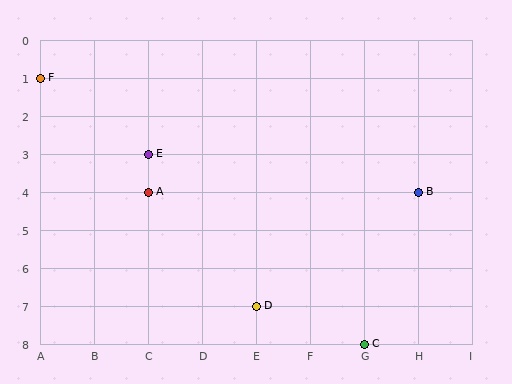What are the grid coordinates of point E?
Point E is at grid coordinates (C, 3).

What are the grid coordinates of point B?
Point B is at grid coordinates (H, 4).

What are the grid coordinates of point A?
Point A is at grid coordinates (C, 4).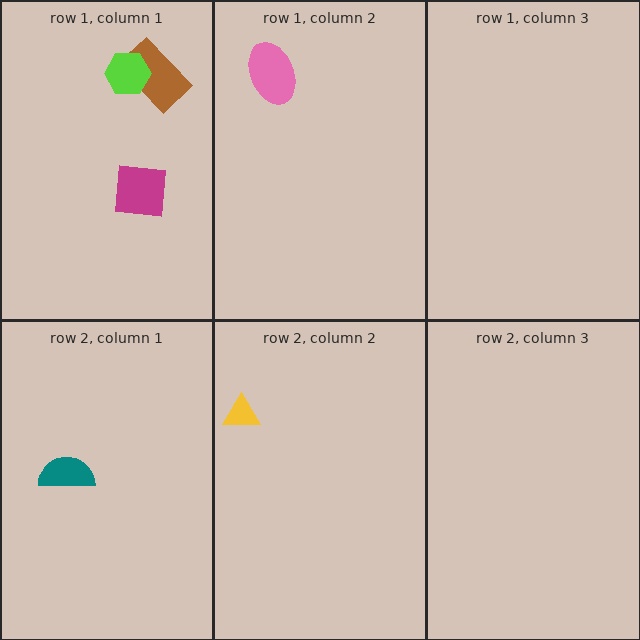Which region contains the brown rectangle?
The row 1, column 1 region.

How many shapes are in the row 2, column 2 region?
1.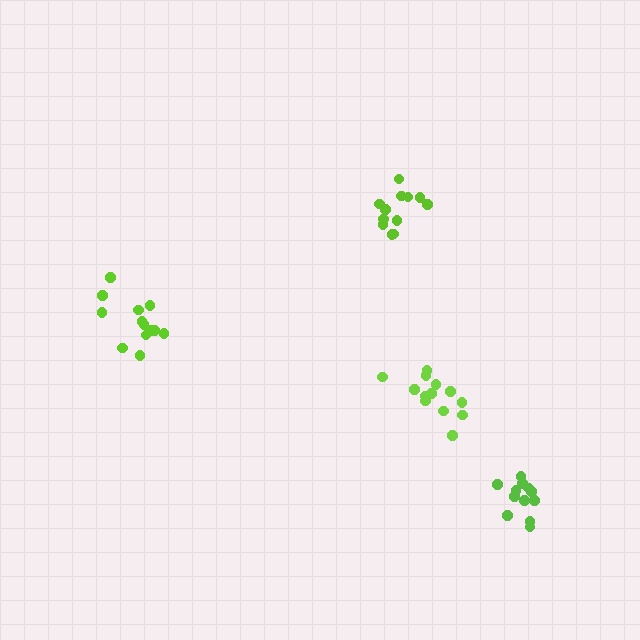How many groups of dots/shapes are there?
There are 4 groups.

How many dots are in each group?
Group 1: 12 dots, Group 2: 13 dots, Group 3: 12 dots, Group 4: 13 dots (50 total).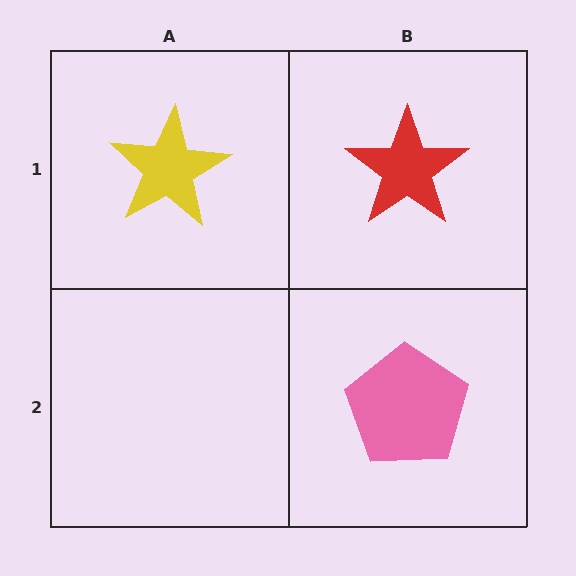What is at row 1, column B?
A red star.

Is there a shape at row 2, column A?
No, that cell is empty.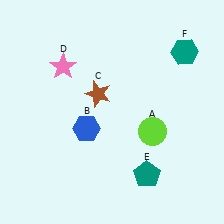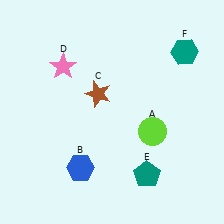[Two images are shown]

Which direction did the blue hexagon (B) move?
The blue hexagon (B) moved down.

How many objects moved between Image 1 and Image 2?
1 object moved between the two images.